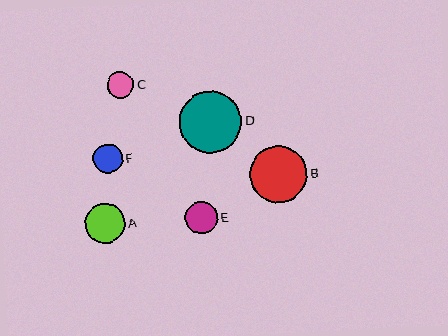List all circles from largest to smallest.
From largest to smallest: D, B, A, E, F, C.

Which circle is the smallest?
Circle C is the smallest with a size of approximately 26 pixels.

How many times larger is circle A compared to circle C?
Circle A is approximately 1.5 times the size of circle C.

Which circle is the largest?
Circle D is the largest with a size of approximately 62 pixels.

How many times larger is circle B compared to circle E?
Circle B is approximately 1.7 times the size of circle E.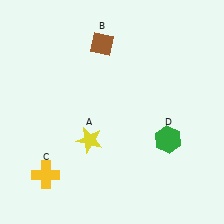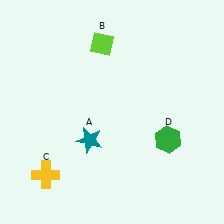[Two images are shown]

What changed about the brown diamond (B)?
In Image 1, B is brown. In Image 2, it changed to lime.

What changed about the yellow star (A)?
In Image 1, A is yellow. In Image 2, it changed to teal.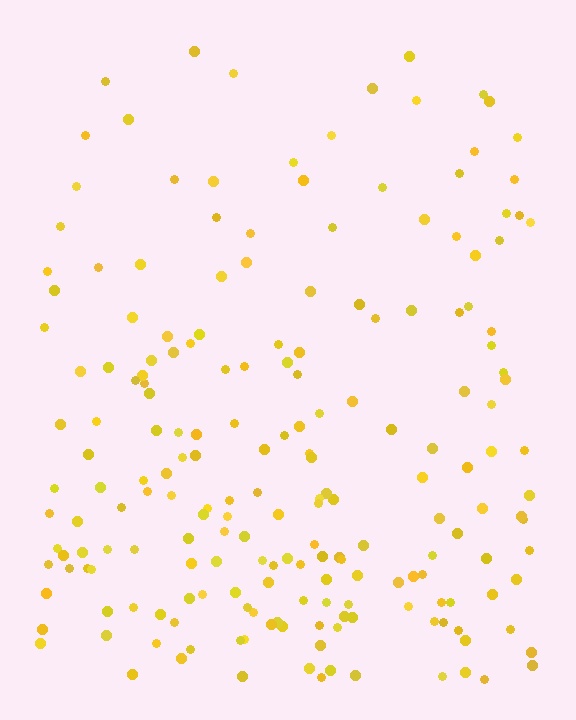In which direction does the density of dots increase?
From top to bottom, with the bottom side densest.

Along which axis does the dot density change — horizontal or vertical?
Vertical.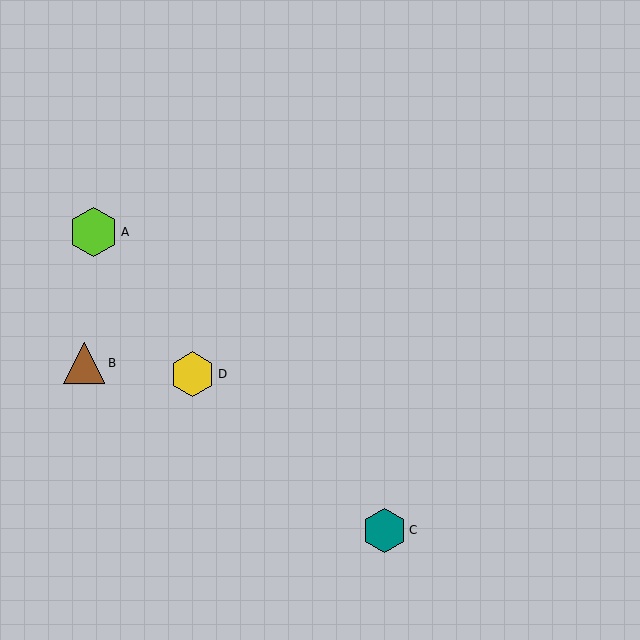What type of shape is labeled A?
Shape A is a lime hexagon.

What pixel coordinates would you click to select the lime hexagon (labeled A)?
Click at (93, 232) to select the lime hexagon A.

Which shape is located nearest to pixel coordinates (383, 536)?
The teal hexagon (labeled C) at (384, 530) is nearest to that location.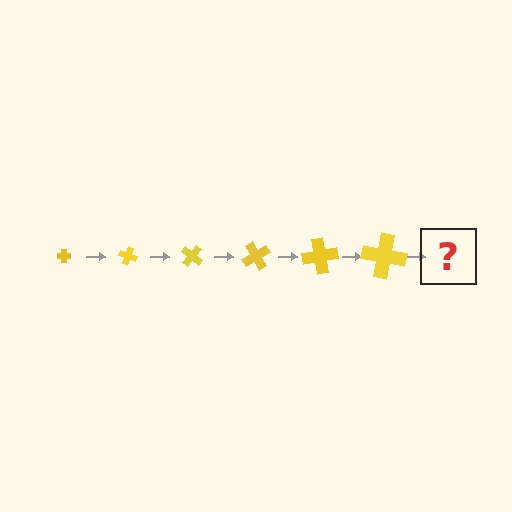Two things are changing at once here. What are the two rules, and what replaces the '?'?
The two rules are that the cross grows larger each step and it rotates 20 degrees each step. The '?' should be a cross, larger than the previous one and rotated 120 degrees from the start.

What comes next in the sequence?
The next element should be a cross, larger than the previous one and rotated 120 degrees from the start.